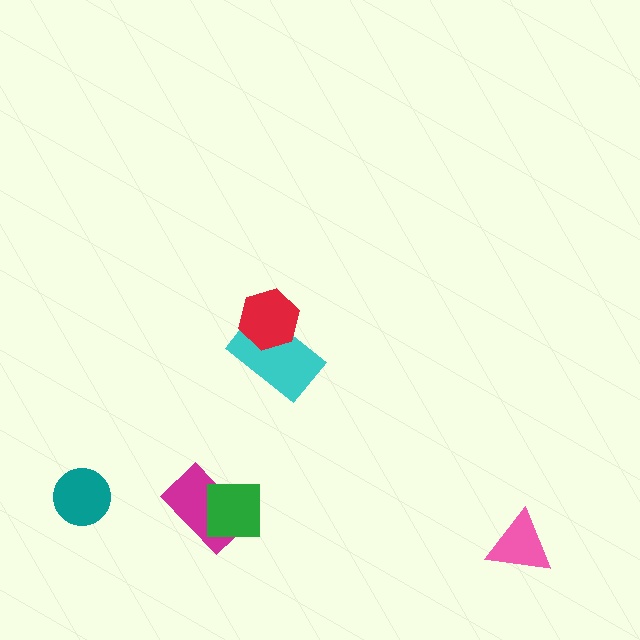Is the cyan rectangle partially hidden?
Yes, it is partially covered by another shape.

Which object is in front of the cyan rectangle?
The red hexagon is in front of the cyan rectangle.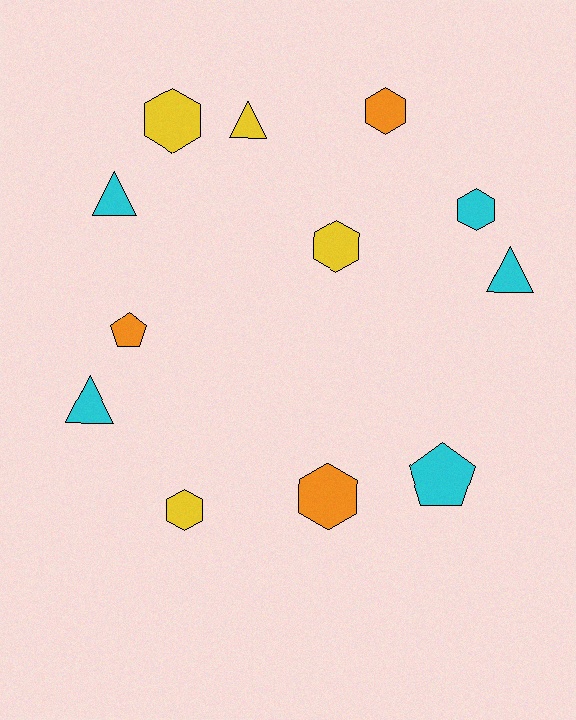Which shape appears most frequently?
Hexagon, with 6 objects.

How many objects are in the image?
There are 12 objects.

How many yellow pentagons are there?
There are no yellow pentagons.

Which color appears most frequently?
Cyan, with 5 objects.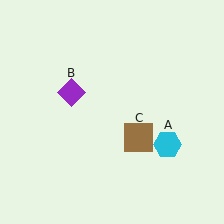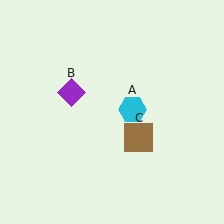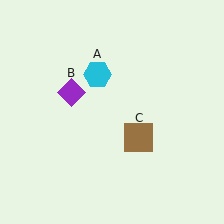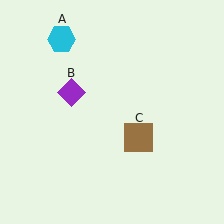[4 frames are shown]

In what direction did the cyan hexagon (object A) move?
The cyan hexagon (object A) moved up and to the left.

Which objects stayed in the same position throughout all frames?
Purple diamond (object B) and brown square (object C) remained stationary.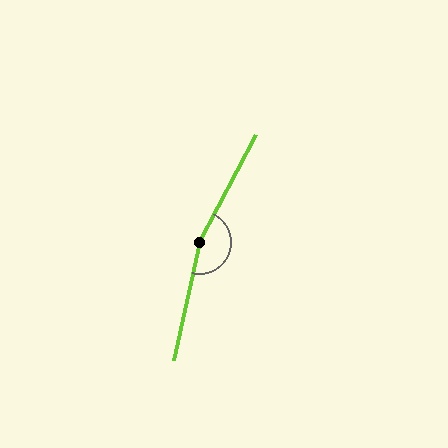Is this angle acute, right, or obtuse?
It is obtuse.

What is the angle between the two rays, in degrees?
Approximately 165 degrees.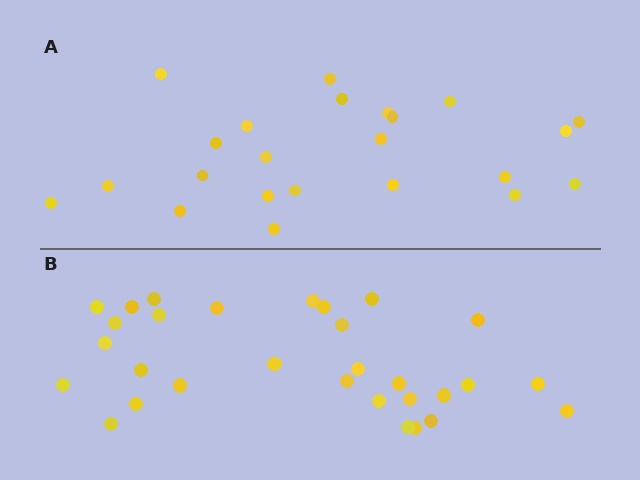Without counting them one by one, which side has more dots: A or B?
Region B (the bottom region) has more dots.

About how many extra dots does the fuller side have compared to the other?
Region B has roughly 8 or so more dots than region A.